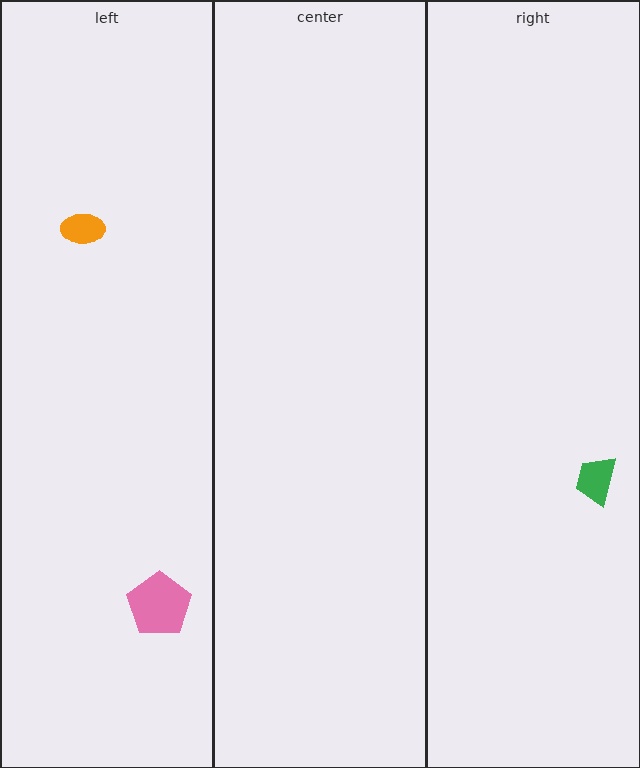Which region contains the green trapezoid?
The right region.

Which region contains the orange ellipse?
The left region.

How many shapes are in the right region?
1.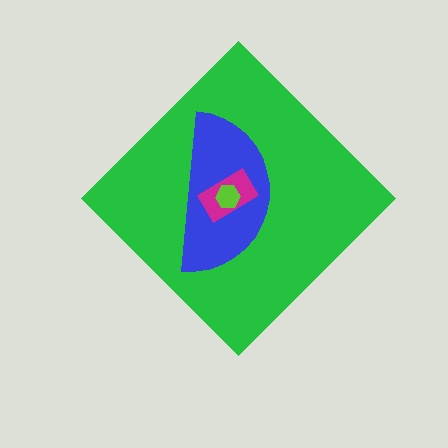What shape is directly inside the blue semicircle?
The magenta rectangle.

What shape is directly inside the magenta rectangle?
The lime hexagon.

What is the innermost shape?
The lime hexagon.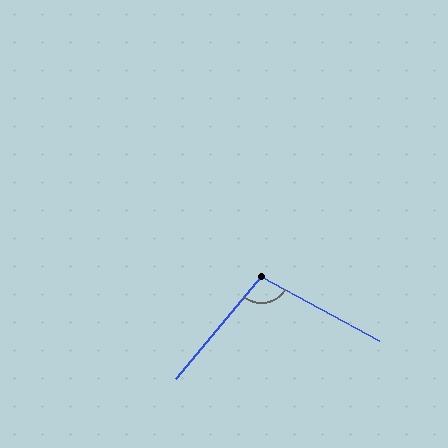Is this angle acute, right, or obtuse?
It is obtuse.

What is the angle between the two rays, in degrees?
Approximately 101 degrees.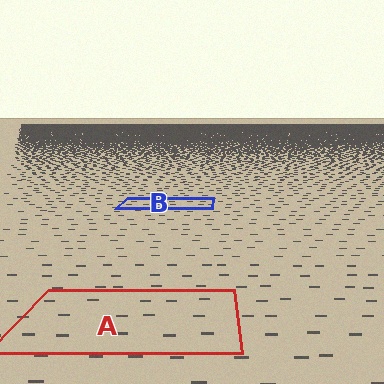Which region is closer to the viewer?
Region A is closer. The texture elements there are larger and more spread out.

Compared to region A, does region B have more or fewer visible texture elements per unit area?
Region B has more texture elements per unit area — they are packed more densely because it is farther away.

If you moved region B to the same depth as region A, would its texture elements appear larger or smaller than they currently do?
They would appear larger. At a closer depth, the same texture elements are projected at a bigger on-screen size.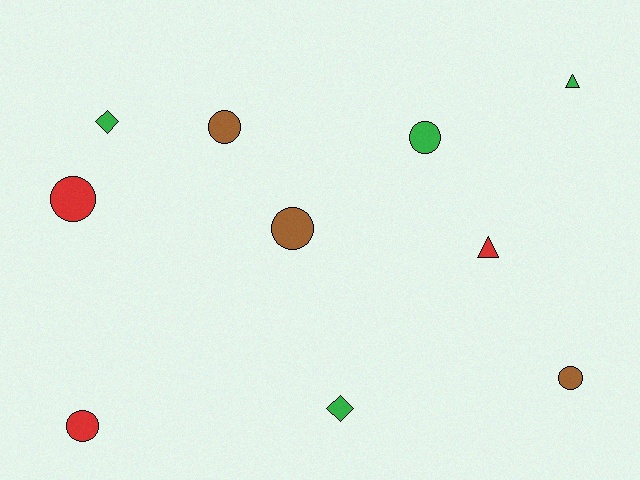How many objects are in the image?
There are 10 objects.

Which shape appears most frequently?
Circle, with 6 objects.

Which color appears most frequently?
Green, with 4 objects.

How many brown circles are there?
There are 3 brown circles.